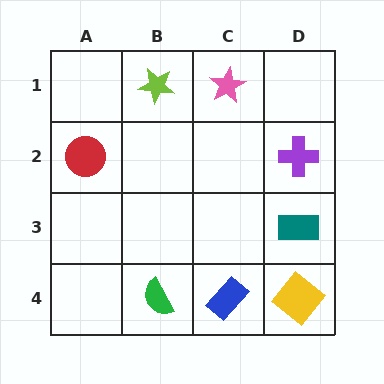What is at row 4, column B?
A green semicircle.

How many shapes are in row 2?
2 shapes.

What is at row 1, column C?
A pink star.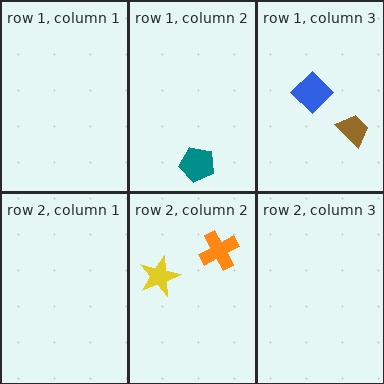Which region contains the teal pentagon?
The row 1, column 2 region.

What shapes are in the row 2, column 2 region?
The orange cross, the yellow star.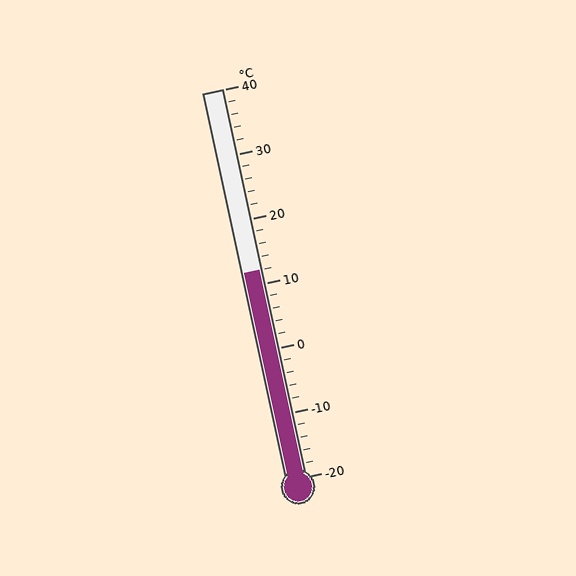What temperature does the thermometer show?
The thermometer shows approximately 12°C.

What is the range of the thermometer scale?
The thermometer scale ranges from -20°C to 40°C.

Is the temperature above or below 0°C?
The temperature is above 0°C.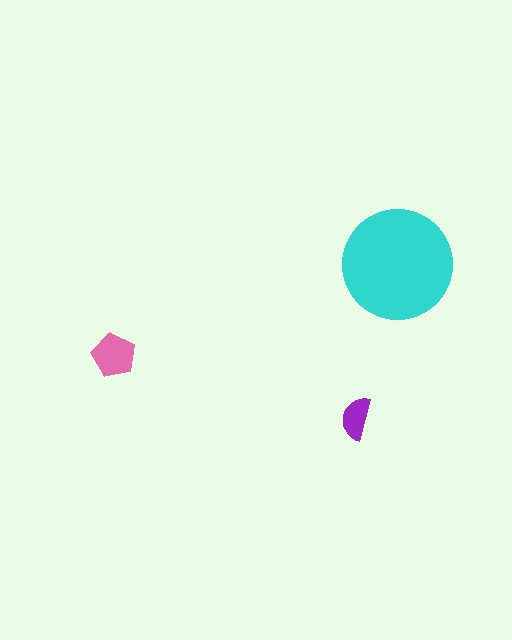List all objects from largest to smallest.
The cyan circle, the pink pentagon, the purple semicircle.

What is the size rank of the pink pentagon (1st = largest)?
2nd.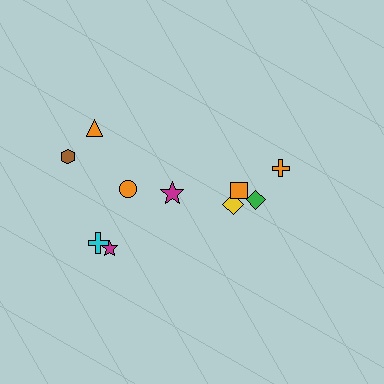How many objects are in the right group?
There are 4 objects.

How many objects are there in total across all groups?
There are 10 objects.